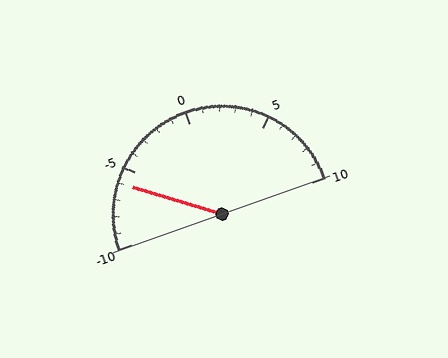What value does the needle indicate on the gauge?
The needle indicates approximately -6.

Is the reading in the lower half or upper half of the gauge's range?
The reading is in the lower half of the range (-10 to 10).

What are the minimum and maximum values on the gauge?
The gauge ranges from -10 to 10.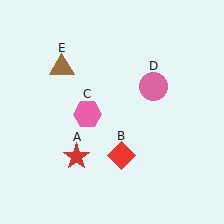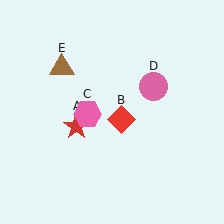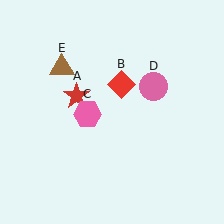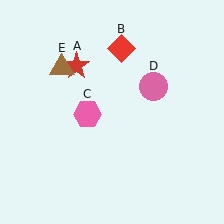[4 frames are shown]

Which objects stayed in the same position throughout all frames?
Pink hexagon (object C) and pink circle (object D) and brown triangle (object E) remained stationary.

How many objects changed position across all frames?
2 objects changed position: red star (object A), red diamond (object B).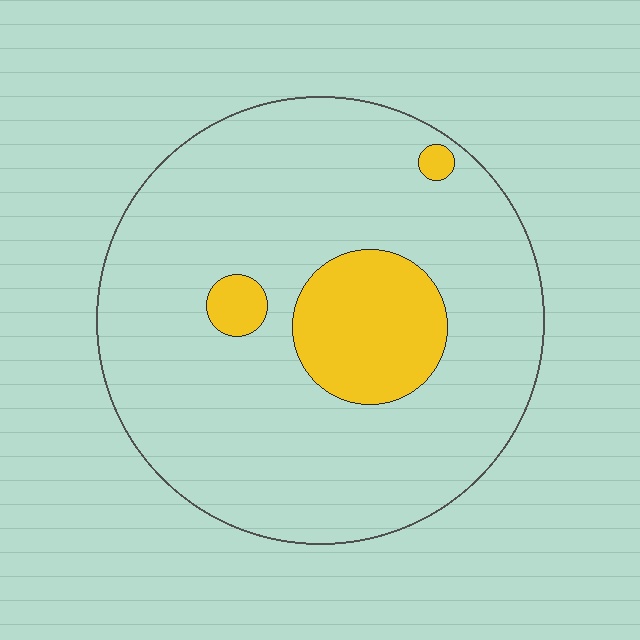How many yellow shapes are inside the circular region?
3.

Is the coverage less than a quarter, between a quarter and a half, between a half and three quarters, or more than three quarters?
Less than a quarter.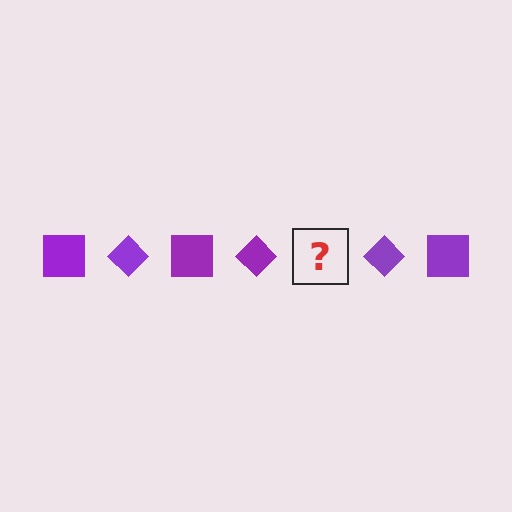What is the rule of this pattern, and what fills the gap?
The rule is that the pattern cycles through square, diamond shapes in purple. The gap should be filled with a purple square.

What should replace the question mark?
The question mark should be replaced with a purple square.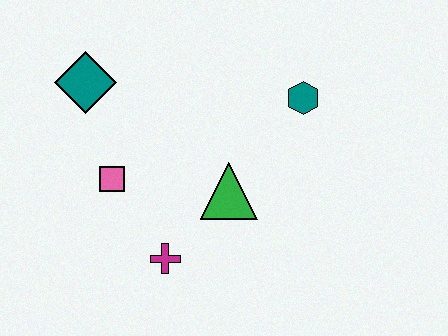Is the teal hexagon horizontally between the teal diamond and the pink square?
No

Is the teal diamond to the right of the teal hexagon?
No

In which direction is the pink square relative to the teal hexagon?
The pink square is to the left of the teal hexagon.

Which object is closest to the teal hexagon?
The green triangle is closest to the teal hexagon.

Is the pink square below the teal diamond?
Yes